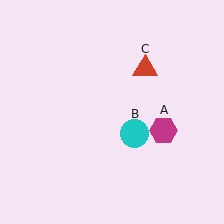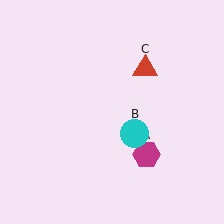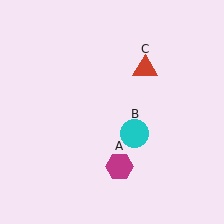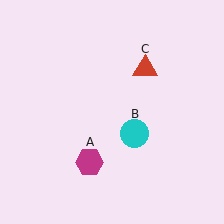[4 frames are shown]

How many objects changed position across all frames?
1 object changed position: magenta hexagon (object A).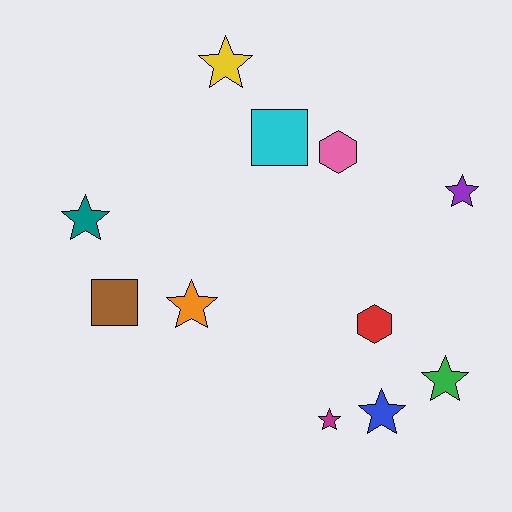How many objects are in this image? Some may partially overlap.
There are 11 objects.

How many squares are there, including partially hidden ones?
There are 2 squares.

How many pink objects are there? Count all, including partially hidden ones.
There is 1 pink object.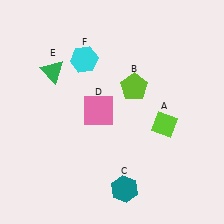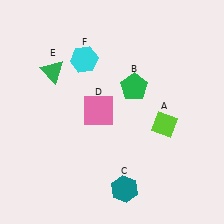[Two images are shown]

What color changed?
The pentagon (B) changed from lime in Image 1 to green in Image 2.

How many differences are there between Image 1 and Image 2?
There is 1 difference between the two images.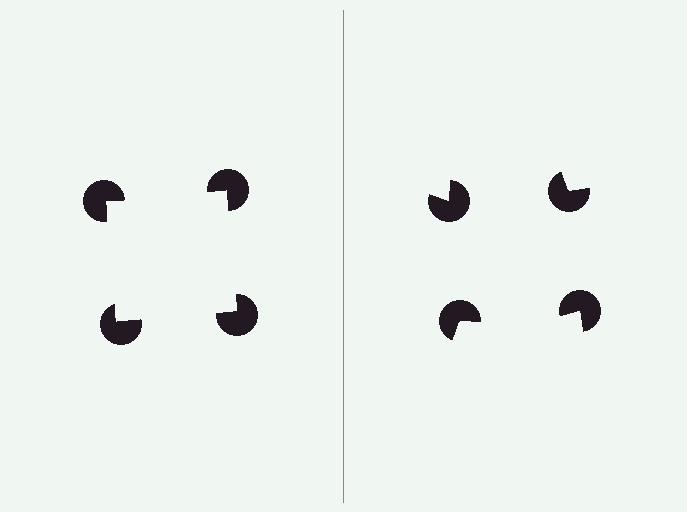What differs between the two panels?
The pac-man discs are positioned identically on both sides; only the wedge orientations differ. On the left they align to a square; on the right they are misaligned.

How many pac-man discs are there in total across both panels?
8 — 4 on each side.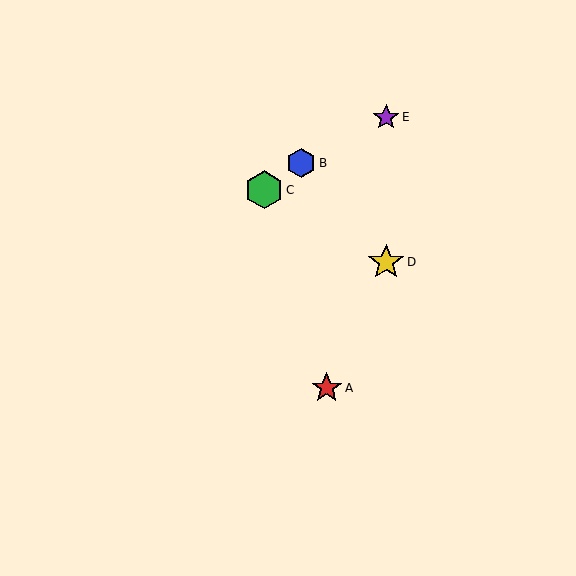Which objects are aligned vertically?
Objects D, E are aligned vertically.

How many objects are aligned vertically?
2 objects (D, E) are aligned vertically.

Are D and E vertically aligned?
Yes, both are at x≈386.